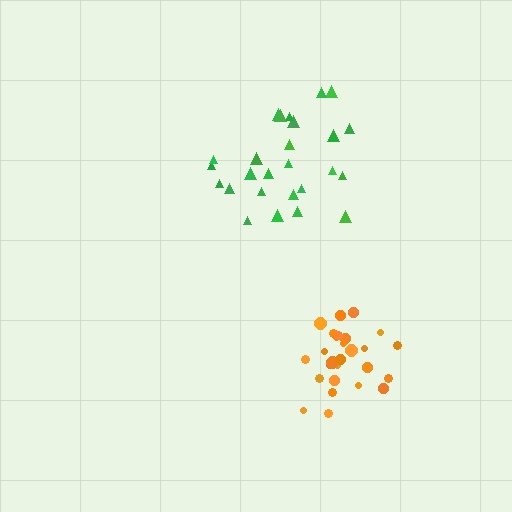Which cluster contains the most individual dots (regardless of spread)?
Orange (28).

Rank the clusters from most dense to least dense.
orange, green.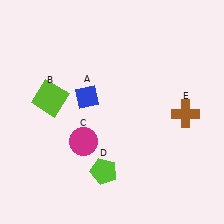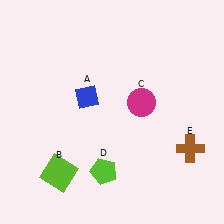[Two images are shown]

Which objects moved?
The objects that moved are: the lime square (B), the magenta circle (C), the brown cross (E).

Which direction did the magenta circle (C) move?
The magenta circle (C) moved right.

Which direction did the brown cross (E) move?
The brown cross (E) moved down.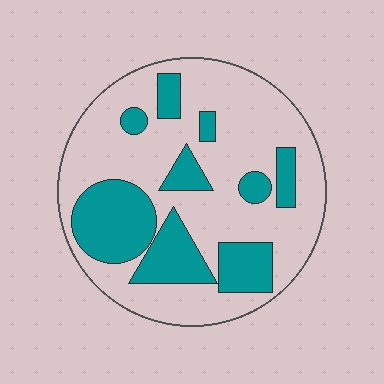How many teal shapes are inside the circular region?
9.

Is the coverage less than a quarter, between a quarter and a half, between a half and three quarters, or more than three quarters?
Between a quarter and a half.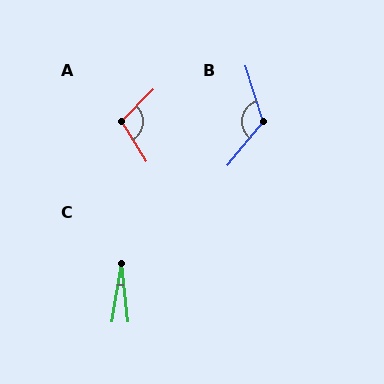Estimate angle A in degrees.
Approximately 104 degrees.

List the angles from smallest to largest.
C (15°), A (104°), B (124°).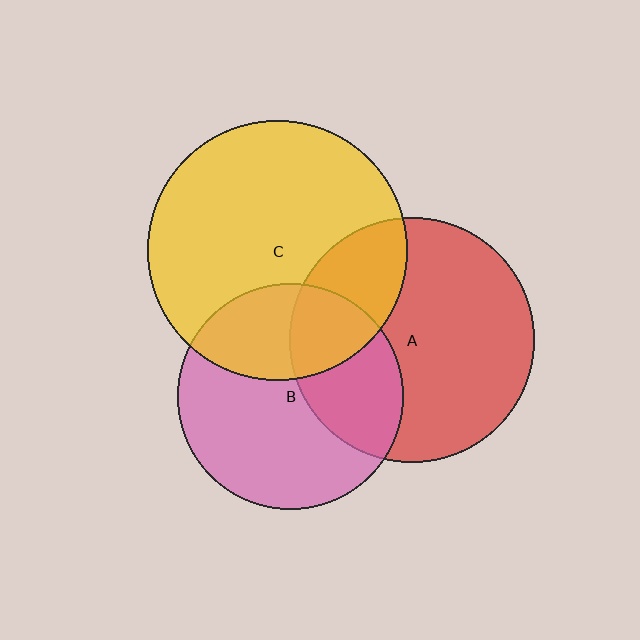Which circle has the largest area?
Circle C (yellow).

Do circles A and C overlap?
Yes.